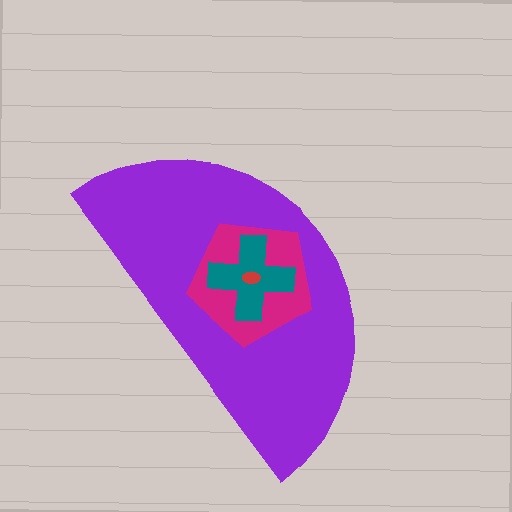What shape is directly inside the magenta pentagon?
The teal cross.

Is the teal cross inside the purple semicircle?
Yes.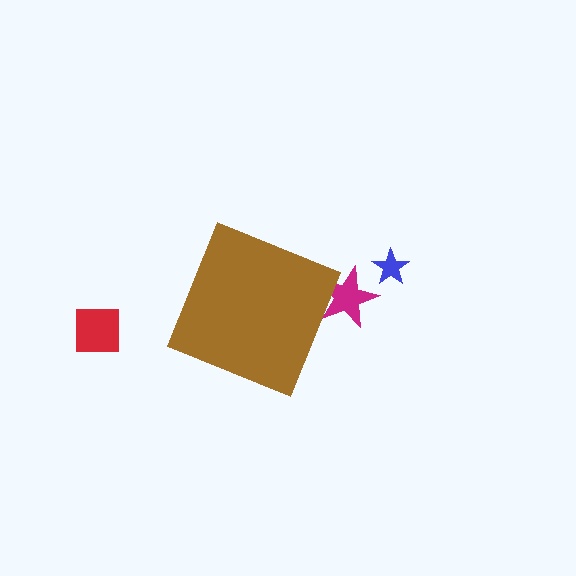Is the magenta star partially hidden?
Yes, the magenta star is partially hidden behind the brown diamond.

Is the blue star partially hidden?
No, the blue star is fully visible.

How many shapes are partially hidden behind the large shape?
1 shape is partially hidden.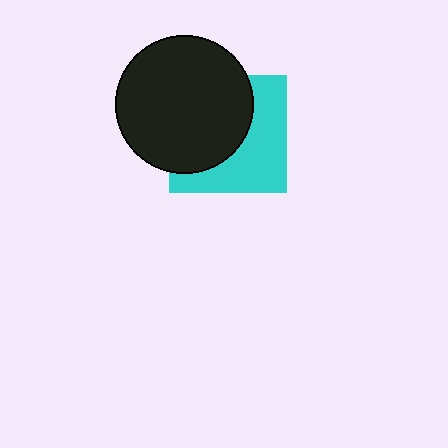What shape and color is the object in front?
The object in front is a black circle.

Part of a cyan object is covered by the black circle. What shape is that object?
It is a square.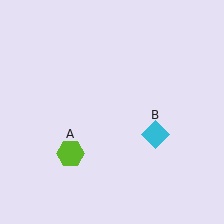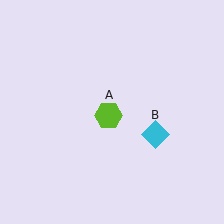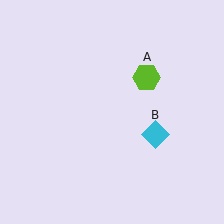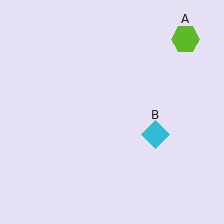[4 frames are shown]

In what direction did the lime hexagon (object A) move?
The lime hexagon (object A) moved up and to the right.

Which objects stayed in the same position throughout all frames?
Cyan diamond (object B) remained stationary.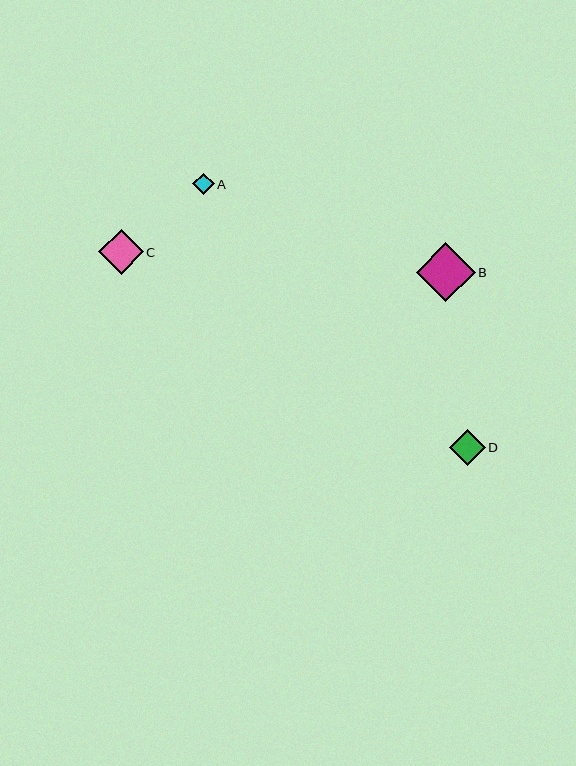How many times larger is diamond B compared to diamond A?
Diamond B is approximately 2.8 times the size of diamond A.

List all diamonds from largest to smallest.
From largest to smallest: B, C, D, A.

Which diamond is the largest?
Diamond B is the largest with a size of approximately 59 pixels.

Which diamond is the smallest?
Diamond A is the smallest with a size of approximately 21 pixels.